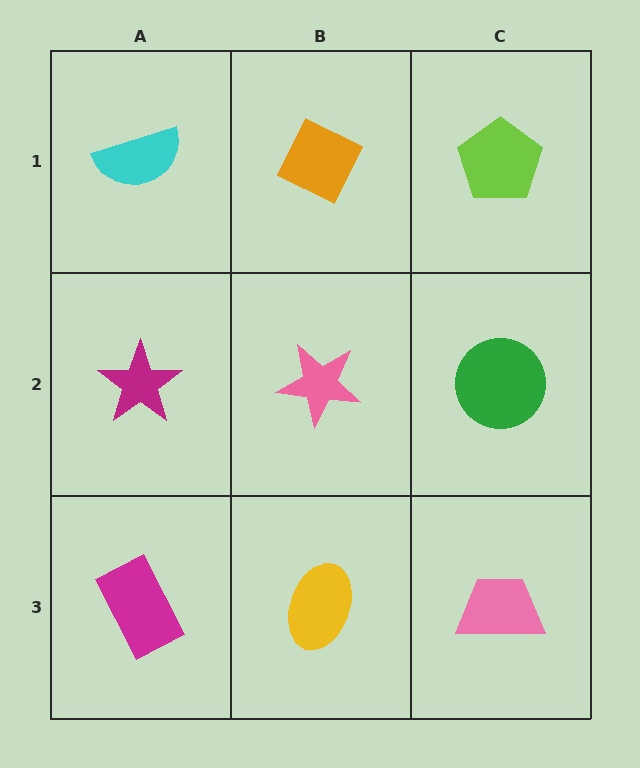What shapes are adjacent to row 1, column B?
A pink star (row 2, column B), a cyan semicircle (row 1, column A), a lime pentagon (row 1, column C).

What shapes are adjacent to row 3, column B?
A pink star (row 2, column B), a magenta rectangle (row 3, column A), a pink trapezoid (row 3, column C).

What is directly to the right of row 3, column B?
A pink trapezoid.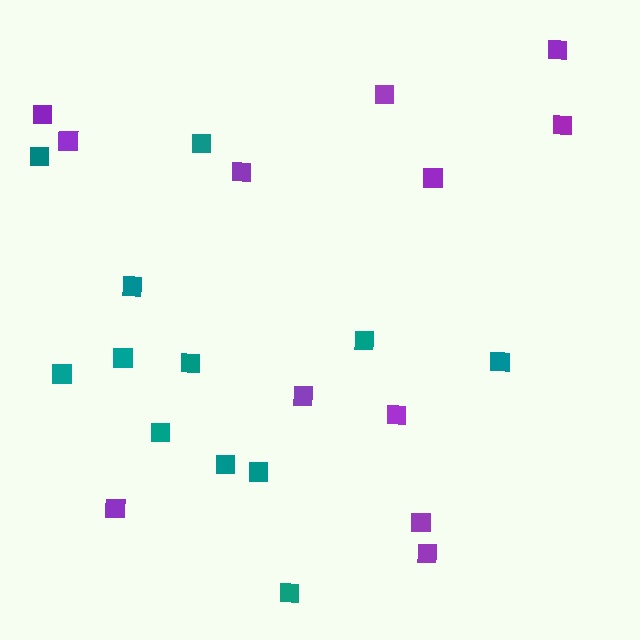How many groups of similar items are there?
There are 2 groups: one group of teal squares (12) and one group of purple squares (12).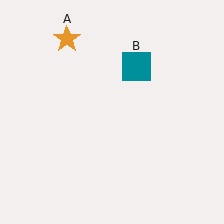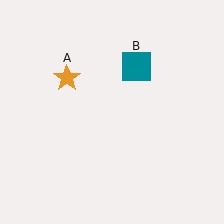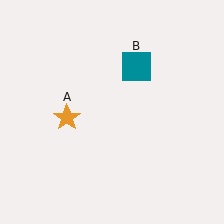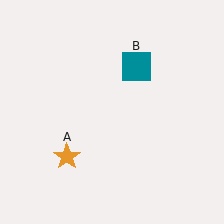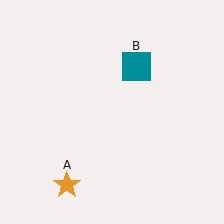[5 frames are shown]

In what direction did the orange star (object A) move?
The orange star (object A) moved down.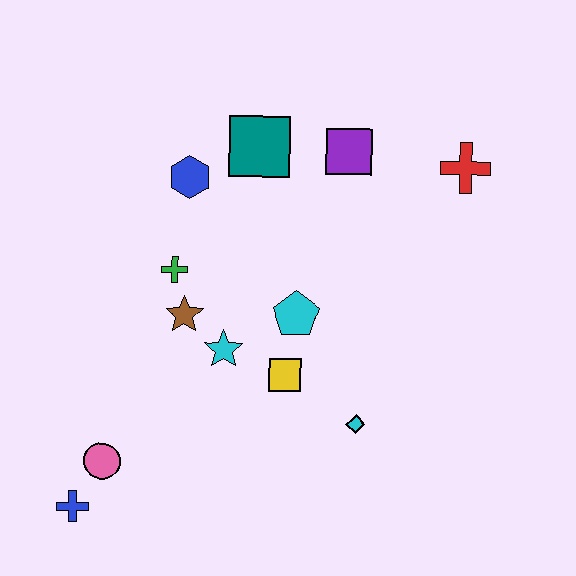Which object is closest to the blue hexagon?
The teal square is closest to the blue hexagon.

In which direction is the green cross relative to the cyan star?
The green cross is above the cyan star.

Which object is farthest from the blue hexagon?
The blue cross is farthest from the blue hexagon.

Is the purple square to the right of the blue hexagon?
Yes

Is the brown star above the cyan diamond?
Yes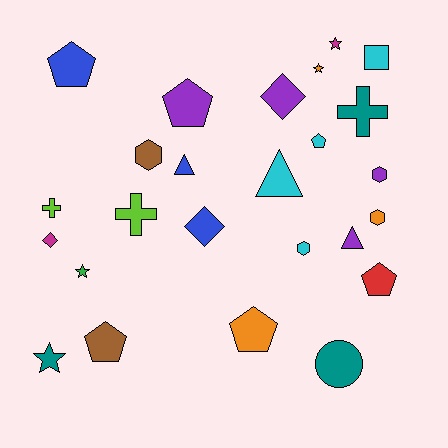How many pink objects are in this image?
There are no pink objects.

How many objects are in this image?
There are 25 objects.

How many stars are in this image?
There are 4 stars.